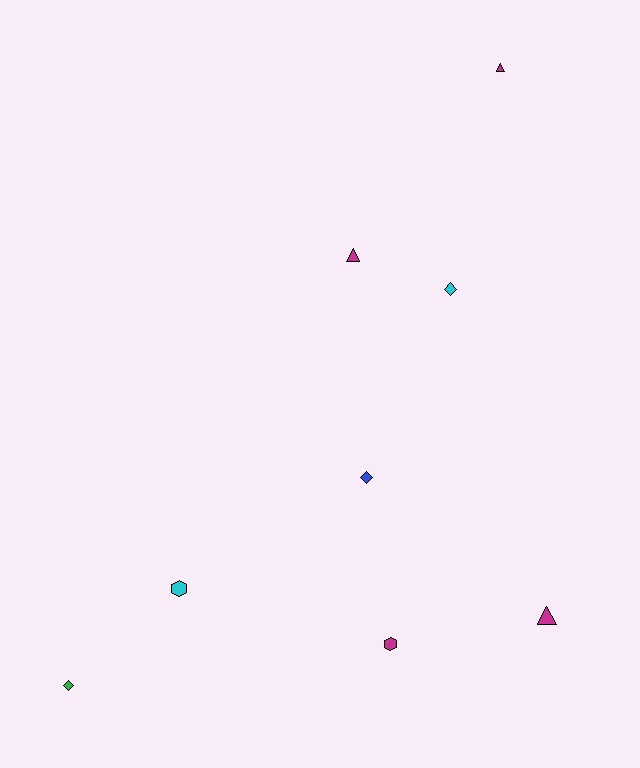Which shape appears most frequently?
Diamond, with 3 objects.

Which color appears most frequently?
Magenta, with 4 objects.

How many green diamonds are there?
There is 1 green diamond.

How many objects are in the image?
There are 8 objects.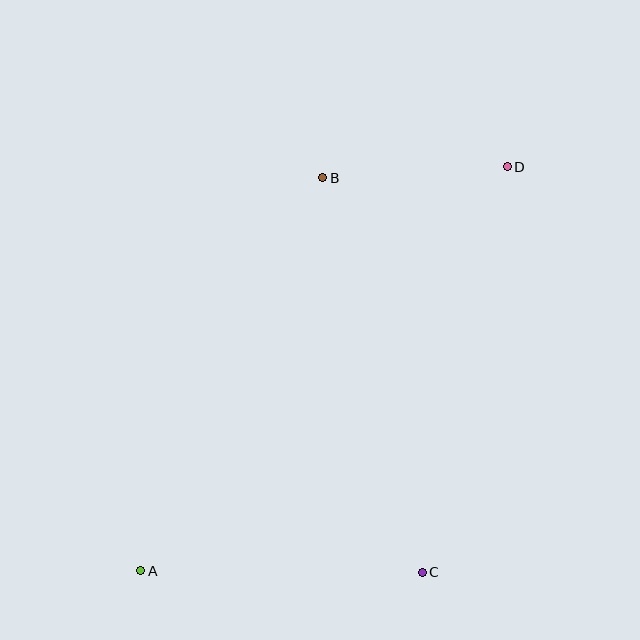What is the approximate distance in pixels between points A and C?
The distance between A and C is approximately 282 pixels.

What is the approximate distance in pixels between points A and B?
The distance between A and B is approximately 433 pixels.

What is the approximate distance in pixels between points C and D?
The distance between C and D is approximately 415 pixels.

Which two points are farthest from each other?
Points A and D are farthest from each other.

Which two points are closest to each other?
Points B and D are closest to each other.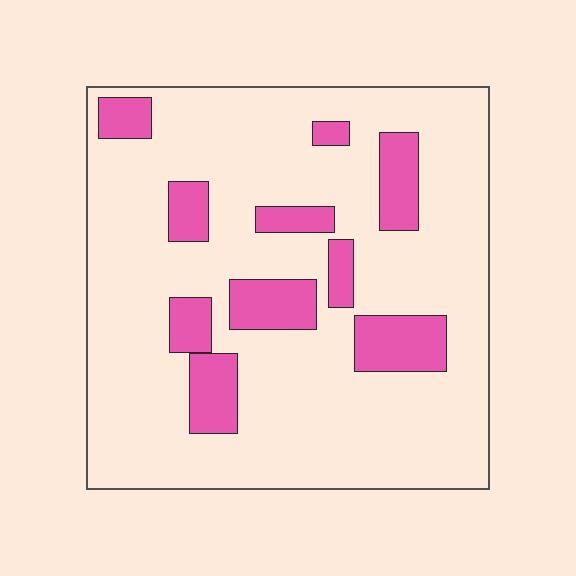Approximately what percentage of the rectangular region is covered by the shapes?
Approximately 20%.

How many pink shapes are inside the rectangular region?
10.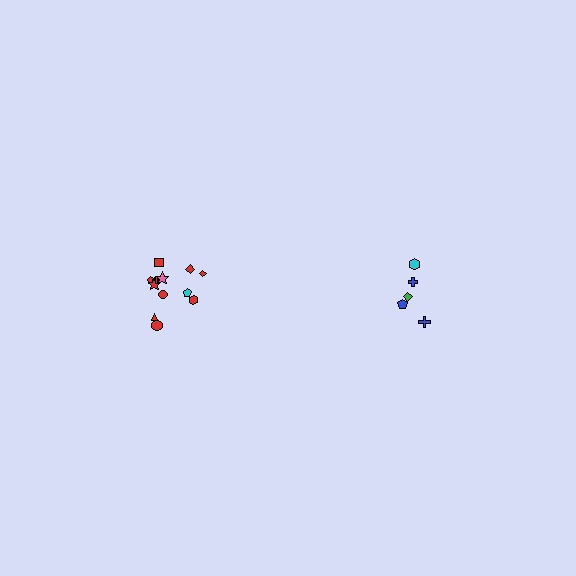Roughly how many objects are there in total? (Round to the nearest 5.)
Roughly 15 objects in total.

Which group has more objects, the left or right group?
The left group.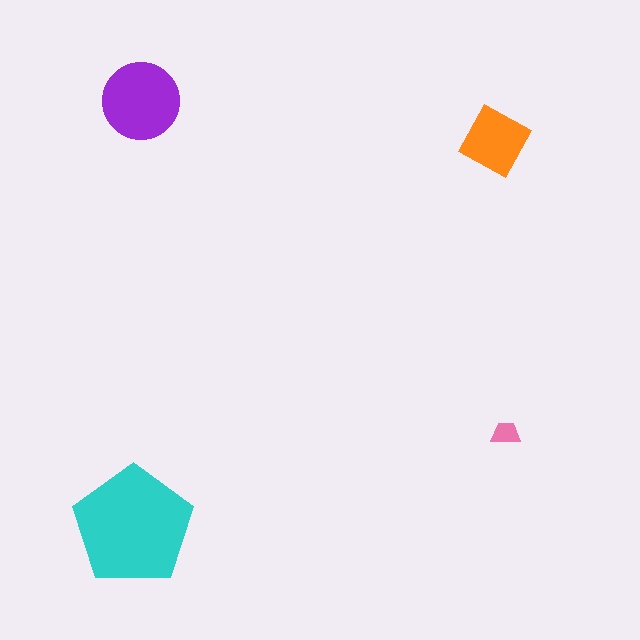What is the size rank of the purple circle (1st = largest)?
2nd.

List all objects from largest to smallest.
The cyan pentagon, the purple circle, the orange square, the pink trapezoid.